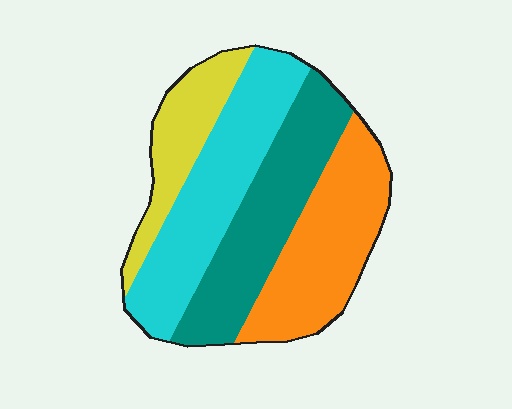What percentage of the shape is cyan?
Cyan covers around 30% of the shape.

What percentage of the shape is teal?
Teal takes up about one quarter (1/4) of the shape.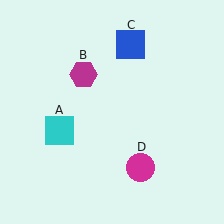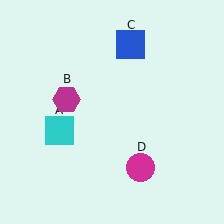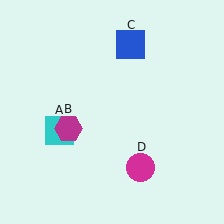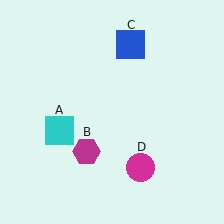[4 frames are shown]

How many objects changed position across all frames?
1 object changed position: magenta hexagon (object B).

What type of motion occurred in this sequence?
The magenta hexagon (object B) rotated counterclockwise around the center of the scene.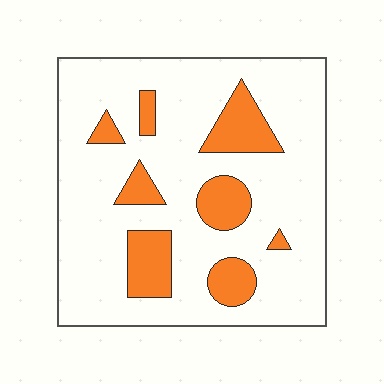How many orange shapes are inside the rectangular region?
8.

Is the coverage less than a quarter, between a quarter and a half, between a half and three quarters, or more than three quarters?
Less than a quarter.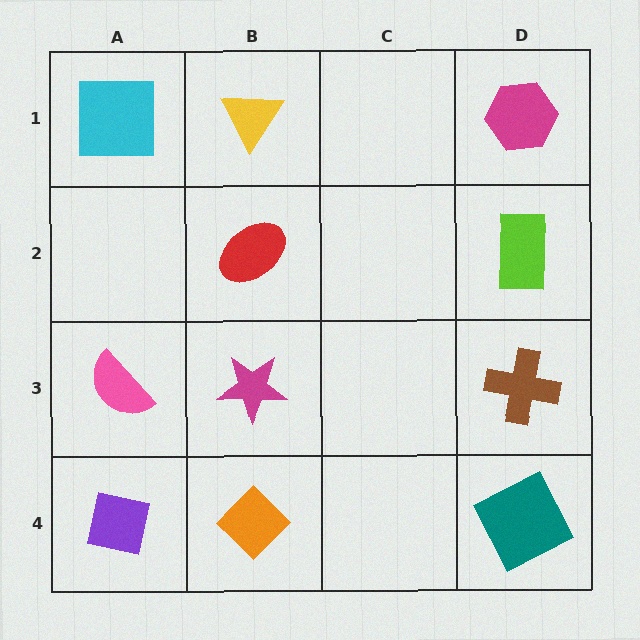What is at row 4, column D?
A teal square.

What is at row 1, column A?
A cyan square.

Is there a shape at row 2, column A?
No, that cell is empty.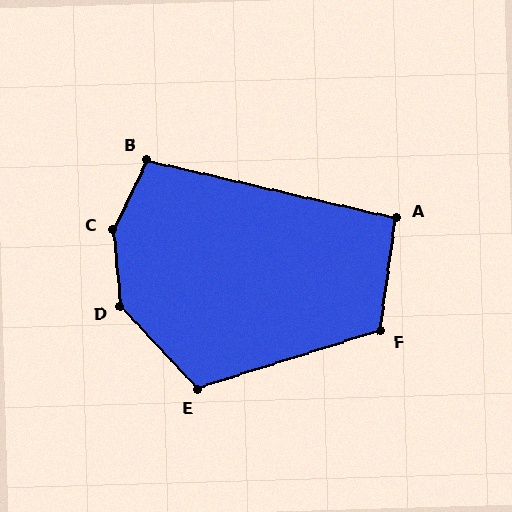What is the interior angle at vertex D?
Approximately 142 degrees (obtuse).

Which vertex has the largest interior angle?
C, at approximately 149 degrees.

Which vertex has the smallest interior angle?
A, at approximately 95 degrees.